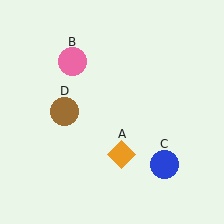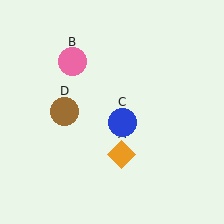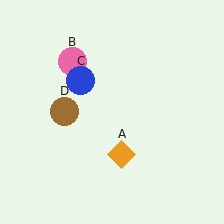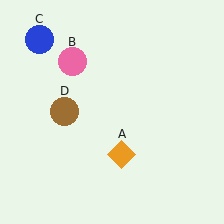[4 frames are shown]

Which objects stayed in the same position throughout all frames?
Orange diamond (object A) and pink circle (object B) and brown circle (object D) remained stationary.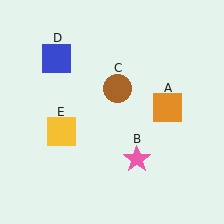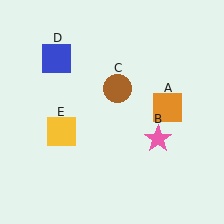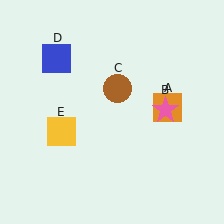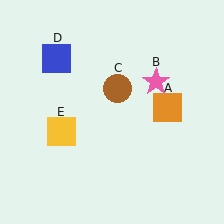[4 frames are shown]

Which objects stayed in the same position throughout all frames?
Orange square (object A) and brown circle (object C) and blue square (object D) and yellow square (object E) remained stationary.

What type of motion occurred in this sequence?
The pink star (object B) rotated counterclockwise around the center of the scene.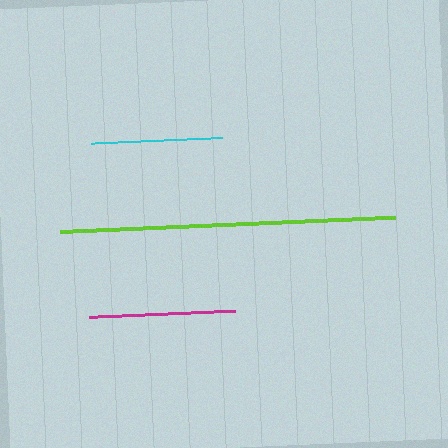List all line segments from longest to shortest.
From longest to shortest: lime, magenta, cyan.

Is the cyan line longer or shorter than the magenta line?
The magenta line is longer than the cyan line.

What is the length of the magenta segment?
The magenta segment is approximately 146 pixels long.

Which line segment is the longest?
The lime line is the longest at approximately 335 pixels.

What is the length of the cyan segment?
The cyan segment is approximately 131 pixels long.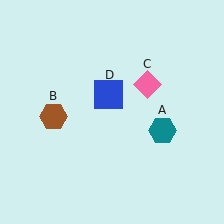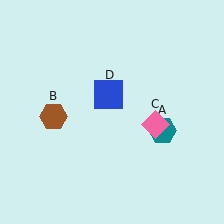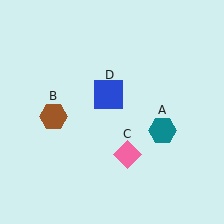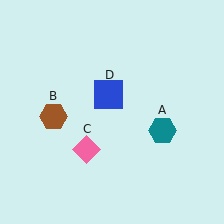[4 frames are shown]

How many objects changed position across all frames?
1 object changed position: pink diamond (object C).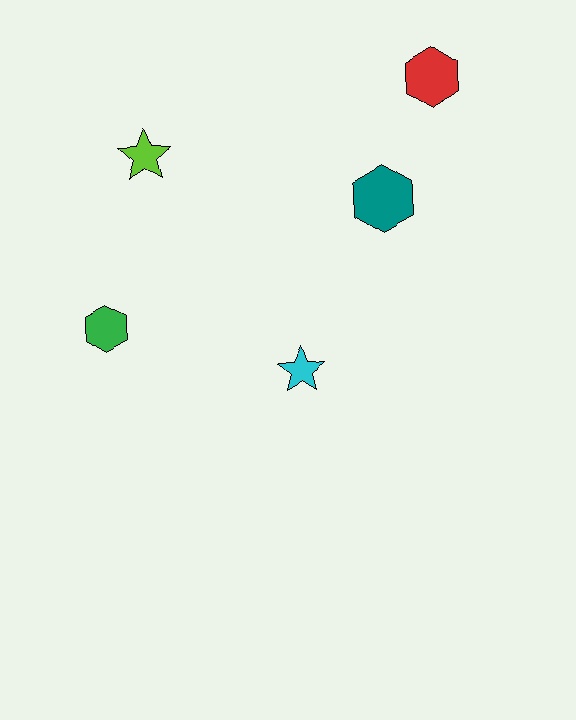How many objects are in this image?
There are 5 objects.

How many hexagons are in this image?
There are 3 hexagons.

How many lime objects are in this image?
There is 1 lime object.